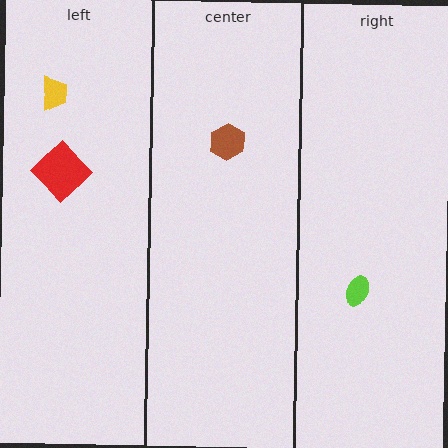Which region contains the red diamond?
The left region.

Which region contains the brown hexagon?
The center region.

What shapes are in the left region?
The red diamond, the yellow trapezoid.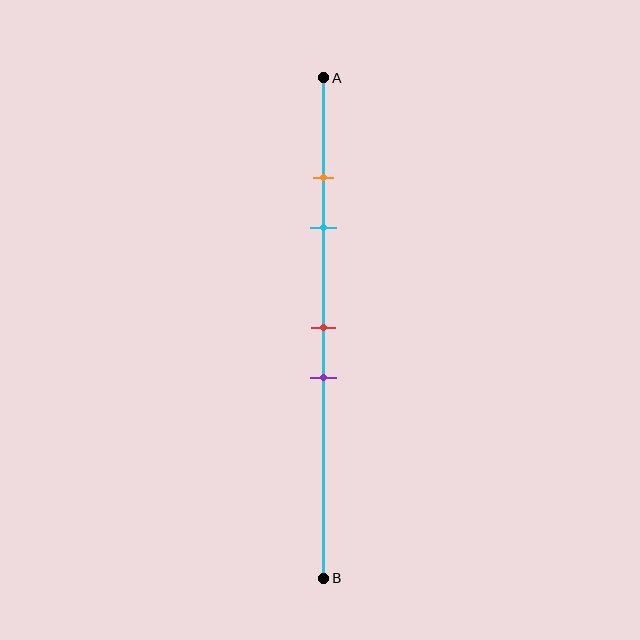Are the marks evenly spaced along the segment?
No, the marks are not evenly spaced.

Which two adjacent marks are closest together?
The orange and cyan marks are the closest adjacent pair.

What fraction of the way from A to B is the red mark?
The red mark is approximately 50% (0.5) of the way from A to B.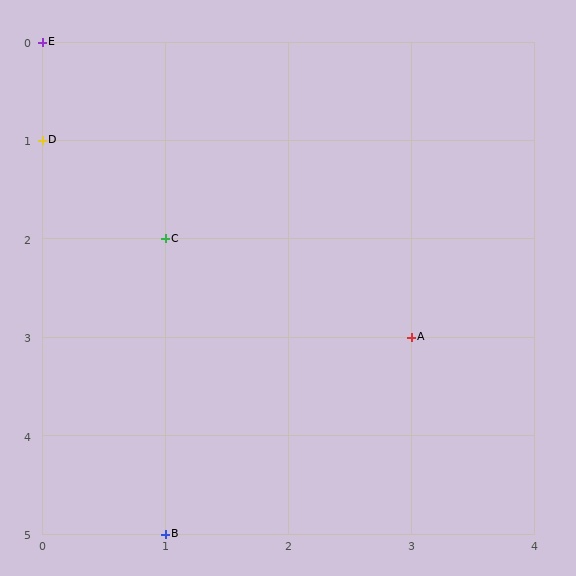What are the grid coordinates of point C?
Point C is at grid coordinates (1, 2).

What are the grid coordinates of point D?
Point D is at grid coordinates (0, 1).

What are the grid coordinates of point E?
Point E is at grid coordinates (0, 0).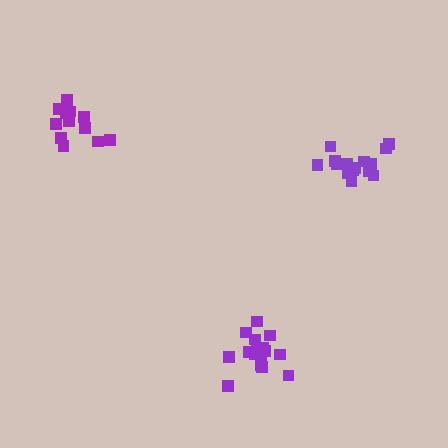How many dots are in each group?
Group 1: 12 dots, Group 2: 17 dots, Group 3: 16 dots (45 total).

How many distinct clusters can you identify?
There are 3 distinct clusters.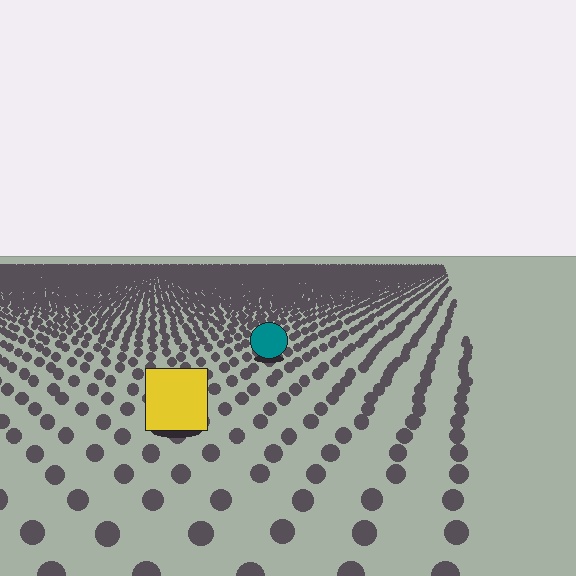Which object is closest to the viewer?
The yellow square is closest. The texture marks near it are larger and more spread out.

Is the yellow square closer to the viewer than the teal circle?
Yes. The yellow square is closer — you can tell from the texture gradient: the ground texture is coarser near it.